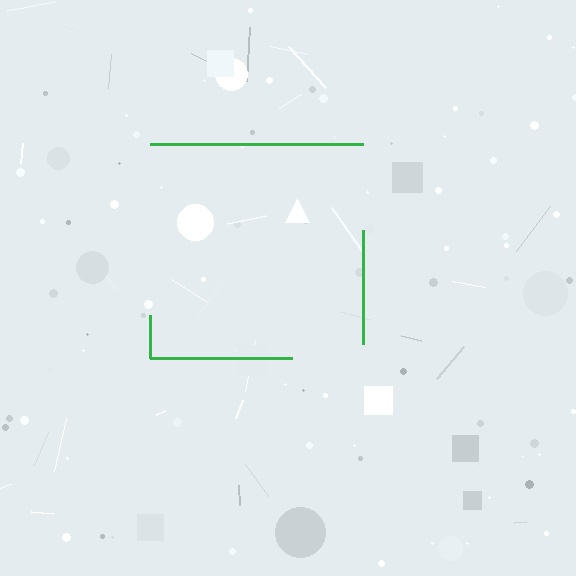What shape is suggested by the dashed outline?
The dashed outline suggests a square.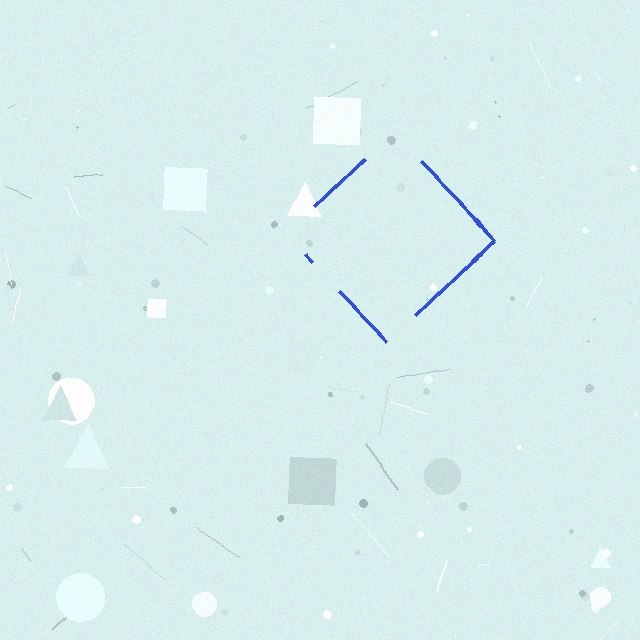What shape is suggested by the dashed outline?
The dashed outline suggests a diamond.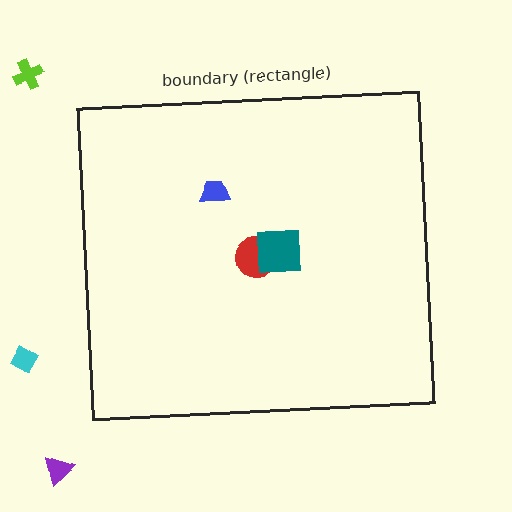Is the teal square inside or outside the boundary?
Inside.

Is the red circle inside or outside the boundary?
Inside.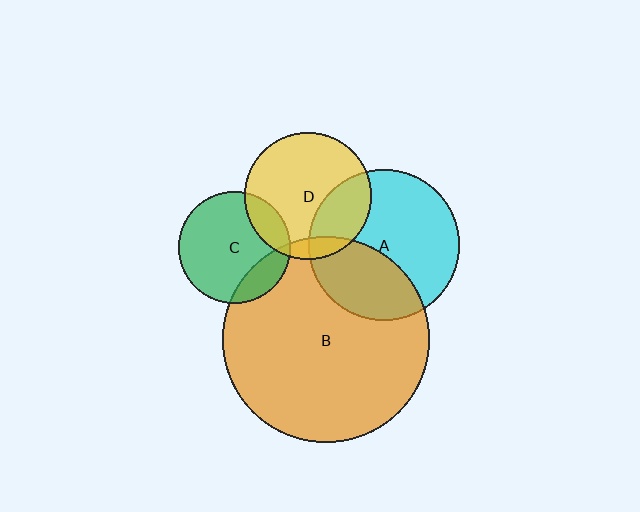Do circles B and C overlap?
Yes.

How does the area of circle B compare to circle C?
Approximately 3.4 times.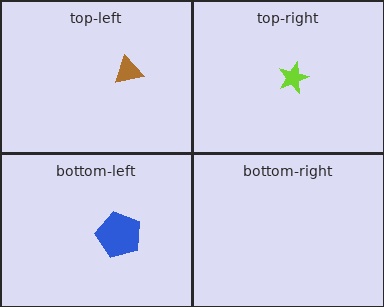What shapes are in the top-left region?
The brown triangle.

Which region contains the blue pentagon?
The bottom-left region.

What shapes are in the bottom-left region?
The blue pentagon.